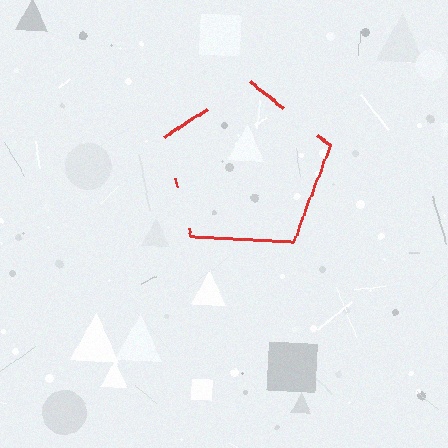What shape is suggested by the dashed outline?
The dashed outline suggests a pentagon.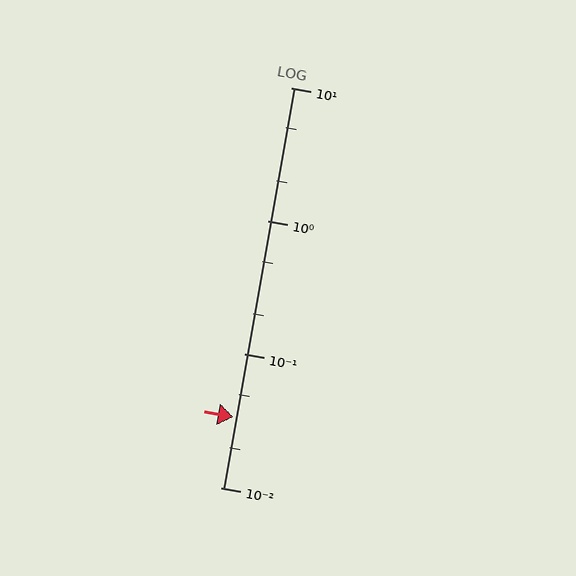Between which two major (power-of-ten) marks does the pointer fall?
The pointer is between 0.01 and 0.1.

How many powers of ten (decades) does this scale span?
The scale spans 3 decades, from 0.01 to 10.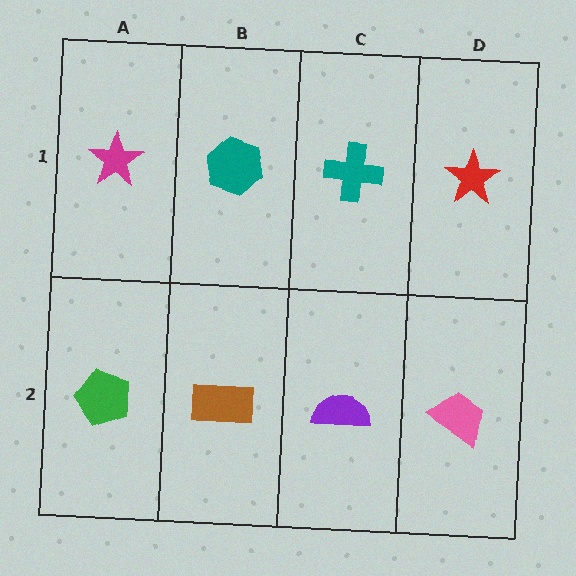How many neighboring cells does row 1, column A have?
2.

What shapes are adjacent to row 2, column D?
A red star (row 1, column D), a purple semicircle (row 2, column C).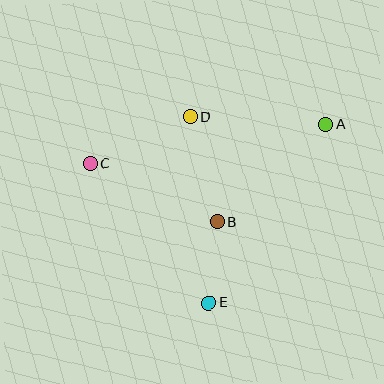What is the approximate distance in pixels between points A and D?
The distance between A and D is approximately 136 pixels.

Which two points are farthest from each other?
Points A and C are farthest from each other.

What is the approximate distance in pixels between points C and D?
The distance between C and D is approximately 110 pixels.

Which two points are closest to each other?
Points B and E are closest to each other.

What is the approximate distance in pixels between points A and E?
The distance between A and E is approximately 213 pixels.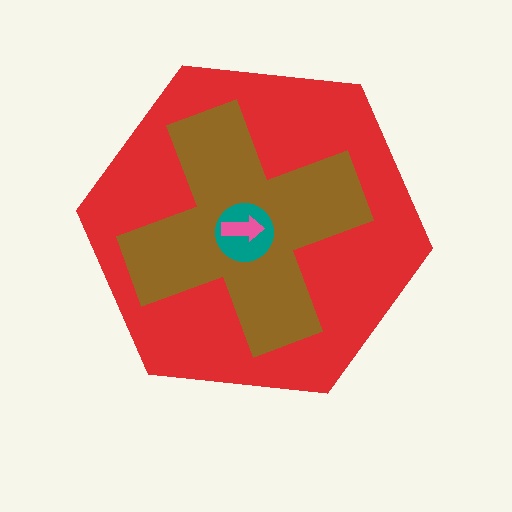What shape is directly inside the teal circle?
The pink arrow.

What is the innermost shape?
The pink arrow.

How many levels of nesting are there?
4.